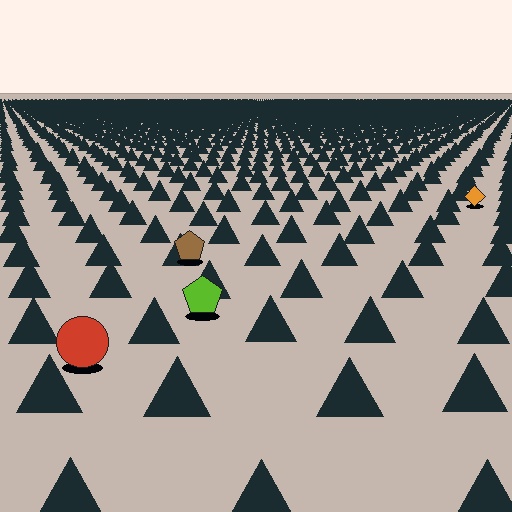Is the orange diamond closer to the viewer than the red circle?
No. The red circle is closer — you can tell from the texture gradient: the ground texture is coarser near it.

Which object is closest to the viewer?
The red circle is closest. The texture marks near it are larger and more spread out.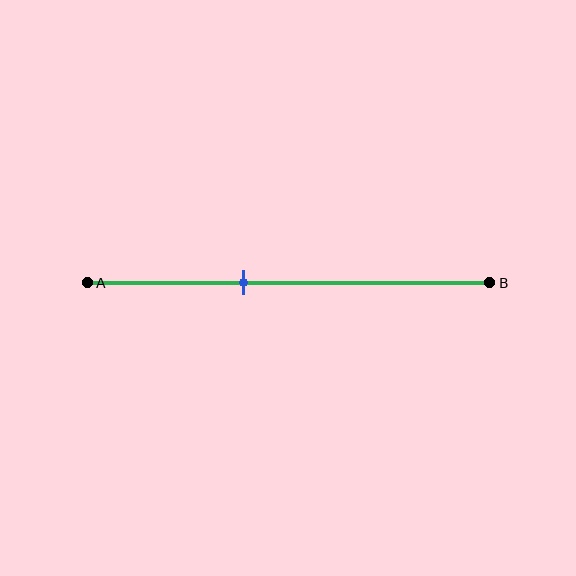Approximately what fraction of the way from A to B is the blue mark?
The blue mark is approximately 40% of the way from A to B.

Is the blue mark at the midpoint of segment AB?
No, the mark is at about 40% from A, not at the 50% midpoint.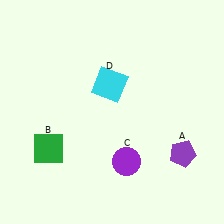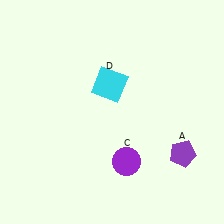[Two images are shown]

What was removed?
The green square (B) was removed in Image 2.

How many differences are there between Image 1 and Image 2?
There is 1 difference between the two images.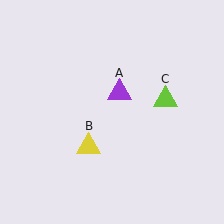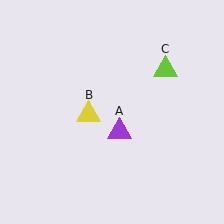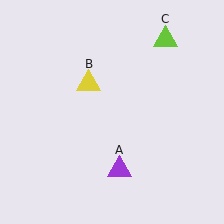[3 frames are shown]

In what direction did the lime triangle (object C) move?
The lime triangle (object C) moved up.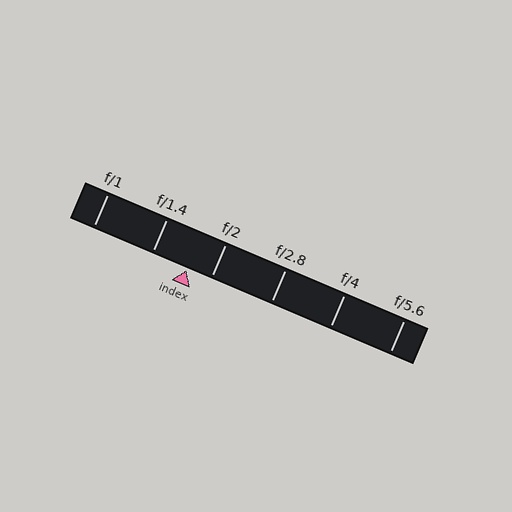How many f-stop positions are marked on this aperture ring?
There are 6 f-stop positions marked.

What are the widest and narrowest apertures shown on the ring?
The widest aperture shown is f/1 and the narrowest is f/5.6.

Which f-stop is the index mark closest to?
The index mark is closest to f/2.